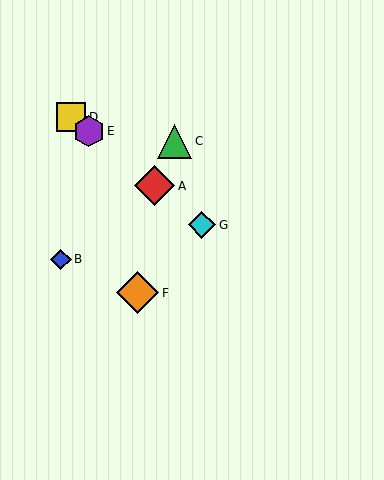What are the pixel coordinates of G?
Object G is at (202, 225).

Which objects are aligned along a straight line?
Objects A, D, E, G are aligned along a straight line.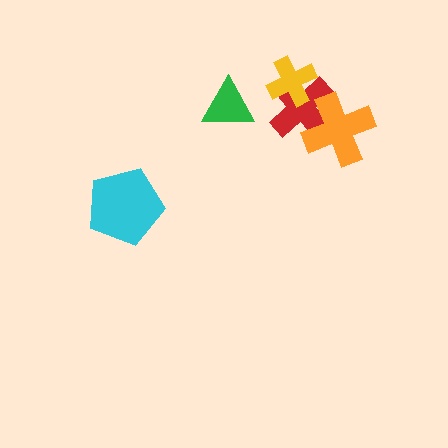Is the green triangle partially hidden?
No, no other shape covers it.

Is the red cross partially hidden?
Yes, it is partially covered by another shape.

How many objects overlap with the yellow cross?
1 object overlaps with the yellow cross.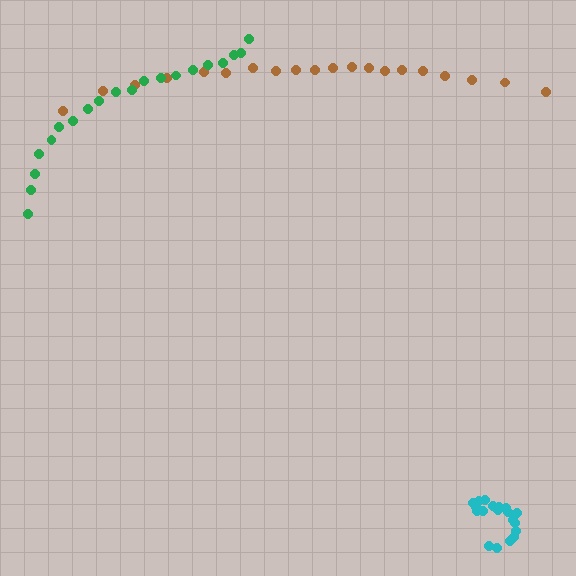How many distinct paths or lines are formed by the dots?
There are 3 distinct paths.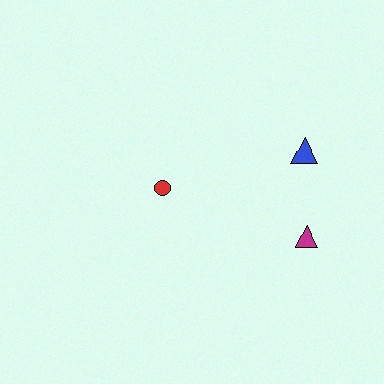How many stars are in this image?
There are no stars.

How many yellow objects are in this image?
There are no yellow objects.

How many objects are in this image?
There are 3 objects.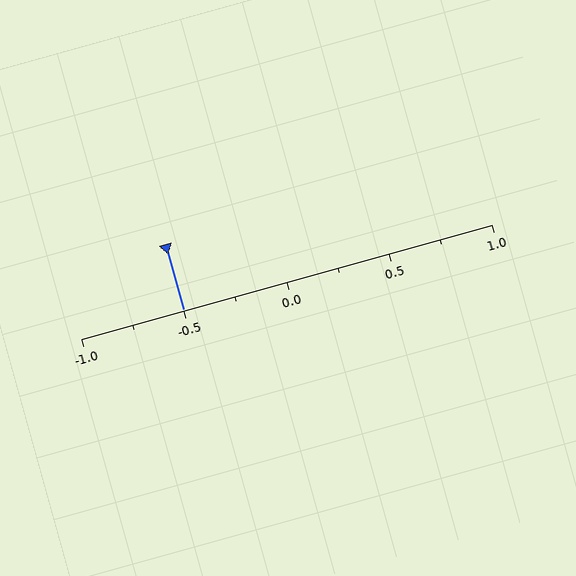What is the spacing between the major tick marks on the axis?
The major ticks are spaced 0.5 apart.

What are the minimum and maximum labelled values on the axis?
The axis runs from -1.0 to 1.0.